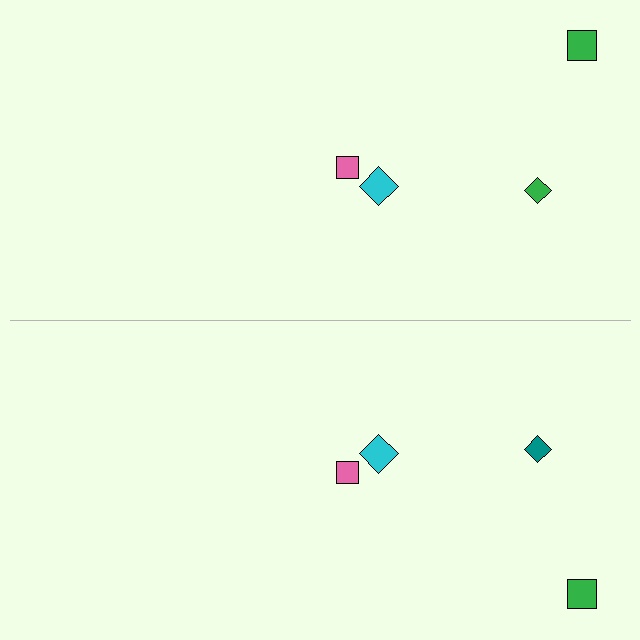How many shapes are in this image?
There are 8 shapes in this image.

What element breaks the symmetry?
The teal diamond on the bottom side breaks the symmetry — its mirror counterpart is green.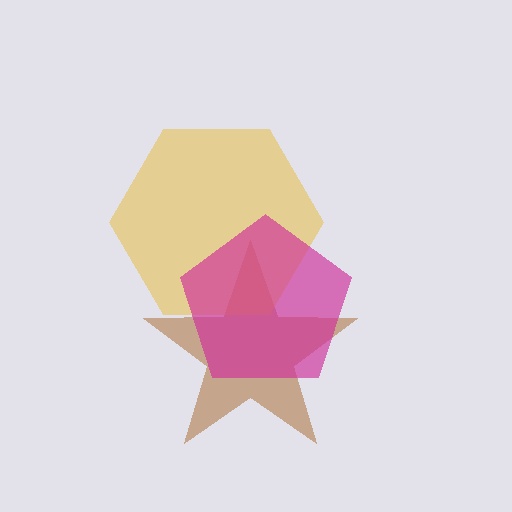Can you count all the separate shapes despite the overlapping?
Yes, there are 3 separate shapes.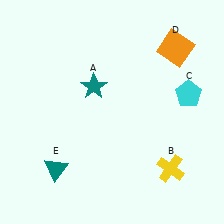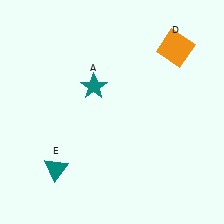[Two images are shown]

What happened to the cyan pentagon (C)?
The cyan pentagon (C) was removed in Image 2. It was in the top-right area of Image 1.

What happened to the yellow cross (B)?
The yellow cross (B) was removed in Image 2. It was in the bottom-right area of Image 1.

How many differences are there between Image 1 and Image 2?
There are 2 differences between the two images.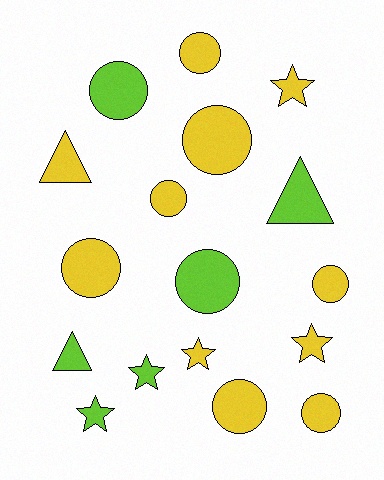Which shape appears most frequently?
Circle, with 9 objects.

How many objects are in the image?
There are 17 objects.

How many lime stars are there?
There are 2 lime stars.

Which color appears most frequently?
Yellow, with 11 objects.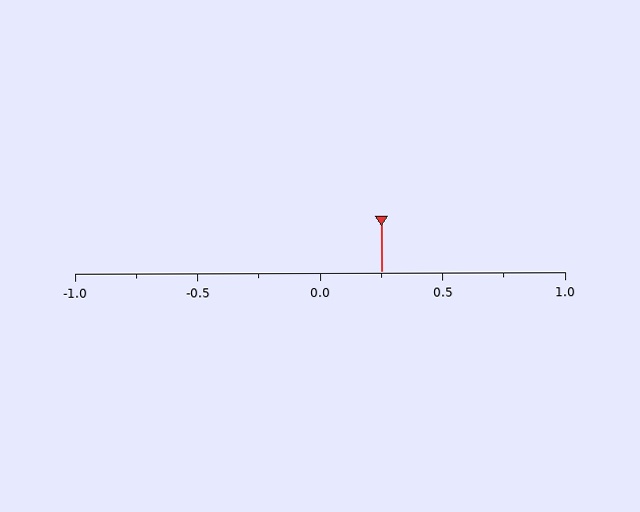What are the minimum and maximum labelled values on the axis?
The axis runs from -1.0 to 1.0.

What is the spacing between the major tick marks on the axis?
The major ticks are spaced 0.5 apart.